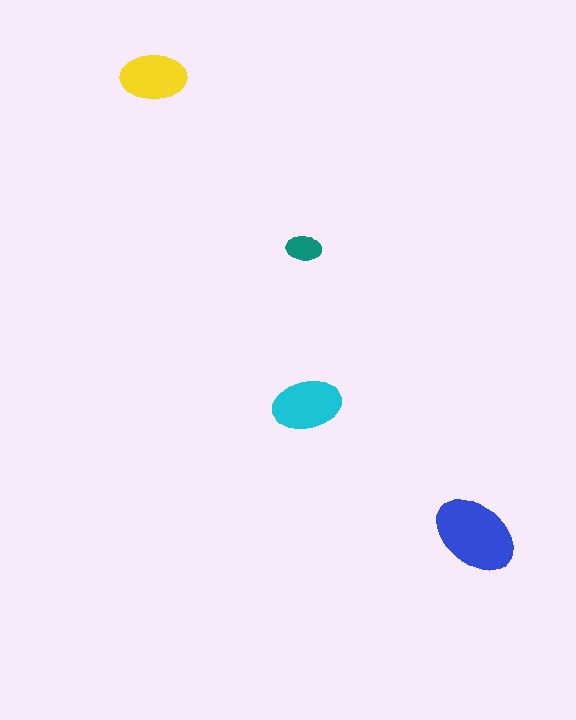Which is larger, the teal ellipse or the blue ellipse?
The blue one.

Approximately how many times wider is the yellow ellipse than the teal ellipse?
About 2 times wider.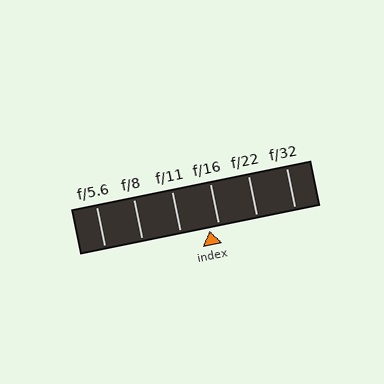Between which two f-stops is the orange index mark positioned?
The index mark is between f/11 and f/16.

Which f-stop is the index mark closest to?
The index mark is closest to f/16.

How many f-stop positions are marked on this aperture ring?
There are 6 f-stop positions marked.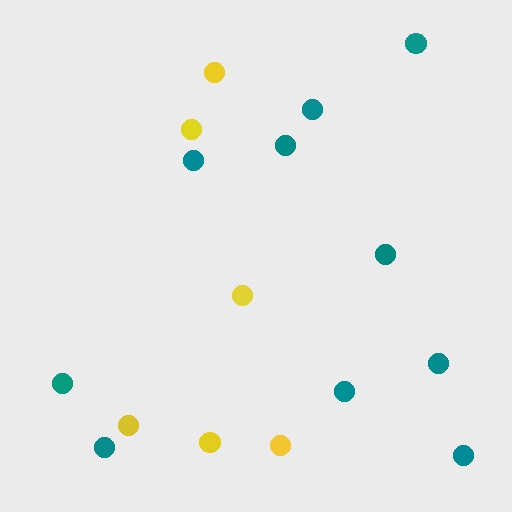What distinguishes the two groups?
There are 2 groups: one group of teal circles (10) and one group of yellow circles (6).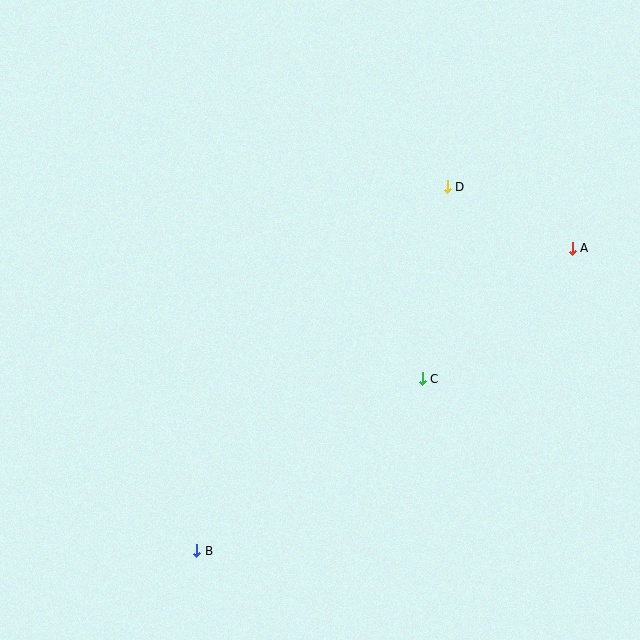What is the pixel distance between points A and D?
The distance between A and D is 139 pixels.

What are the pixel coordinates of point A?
Point A is at (572, 248).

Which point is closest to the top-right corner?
Point A is closest to the top-right corner.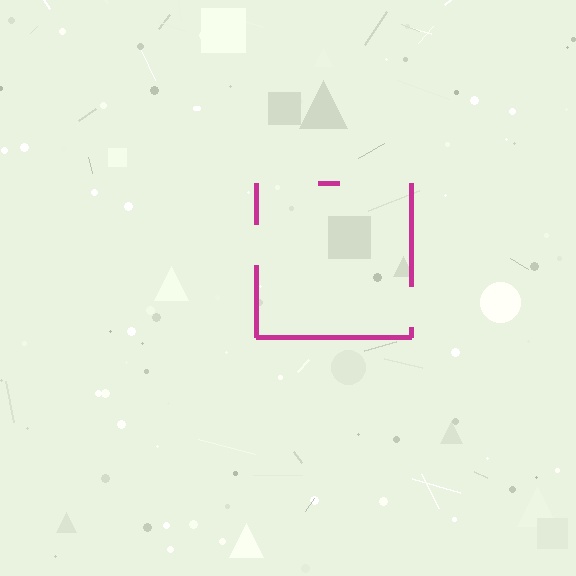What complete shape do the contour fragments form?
The contour fragments form a square.